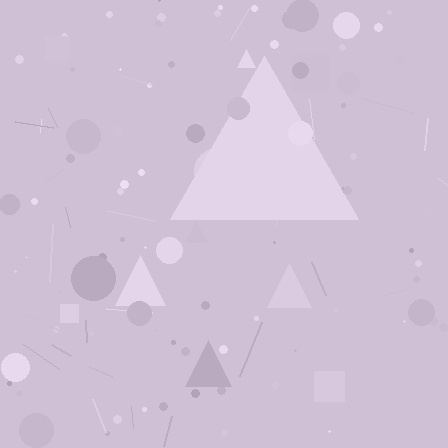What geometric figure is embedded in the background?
A triangle is embedded in the background.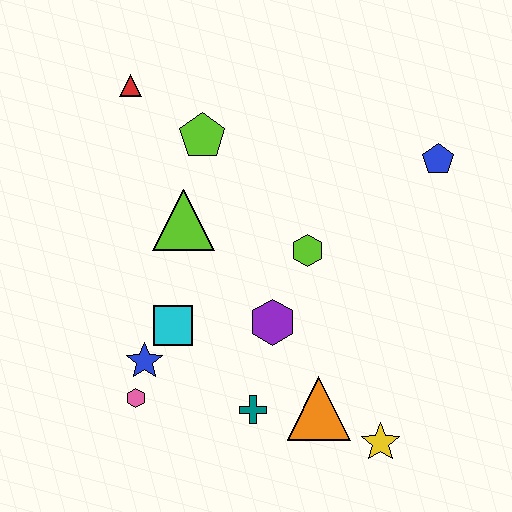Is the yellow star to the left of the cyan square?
No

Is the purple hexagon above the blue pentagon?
No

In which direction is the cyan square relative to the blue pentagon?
The cyan square is to the left of the blue pentagon.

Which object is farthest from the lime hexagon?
The red triangle is farthest from the lime hexagon.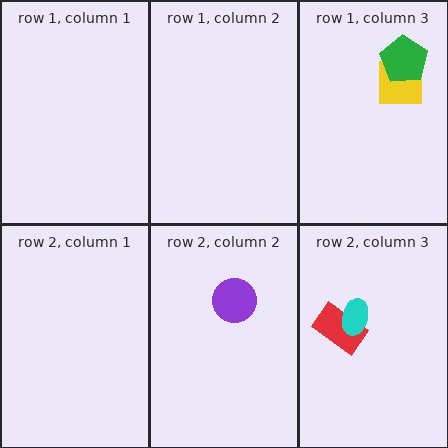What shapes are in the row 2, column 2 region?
The purple circle.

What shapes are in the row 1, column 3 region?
The yellow square, the green pentagon.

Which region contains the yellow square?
The row 1, column 3 region.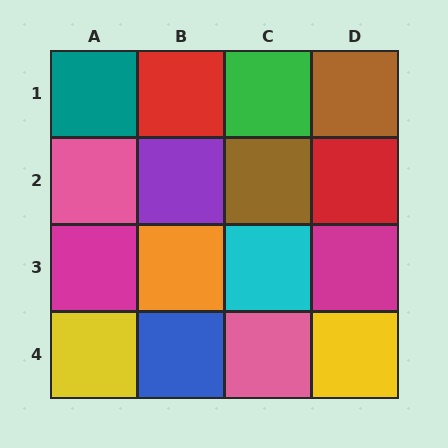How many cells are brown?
2 cells are brown.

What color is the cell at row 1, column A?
Teal.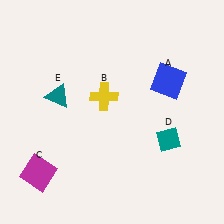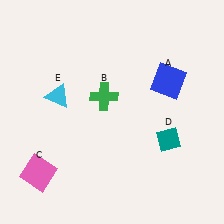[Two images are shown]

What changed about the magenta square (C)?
In Image 1, C is magenta. In Image 2, it changed to pink.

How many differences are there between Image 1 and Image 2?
There are 3 differences between the two images.